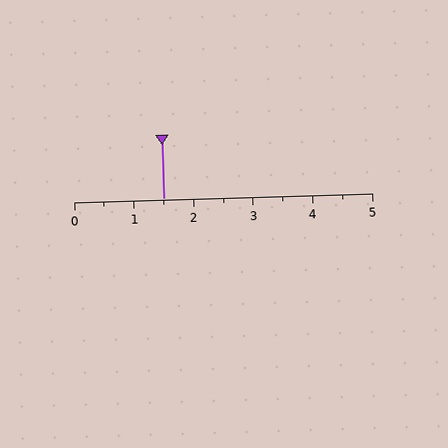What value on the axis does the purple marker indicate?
The marker indicates approximately 1.5.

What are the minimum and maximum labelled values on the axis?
The axis runs from 0 to 5.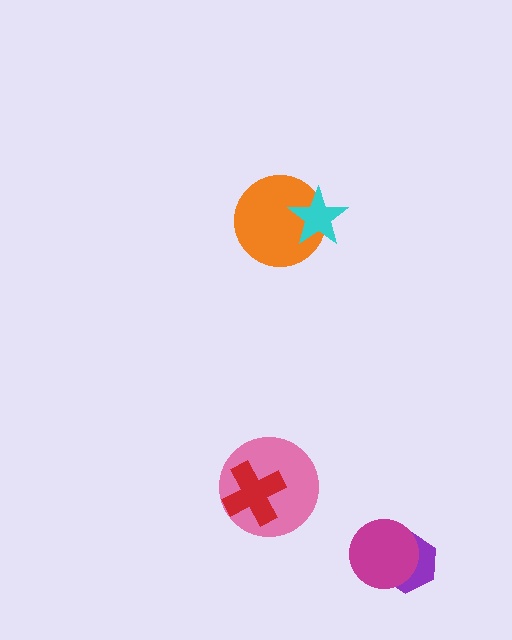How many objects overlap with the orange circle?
1 object overlaps with the orange circle.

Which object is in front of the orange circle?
The cyan star is in front of the orange circle.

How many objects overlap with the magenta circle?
1 object overlaps with the magenta circle.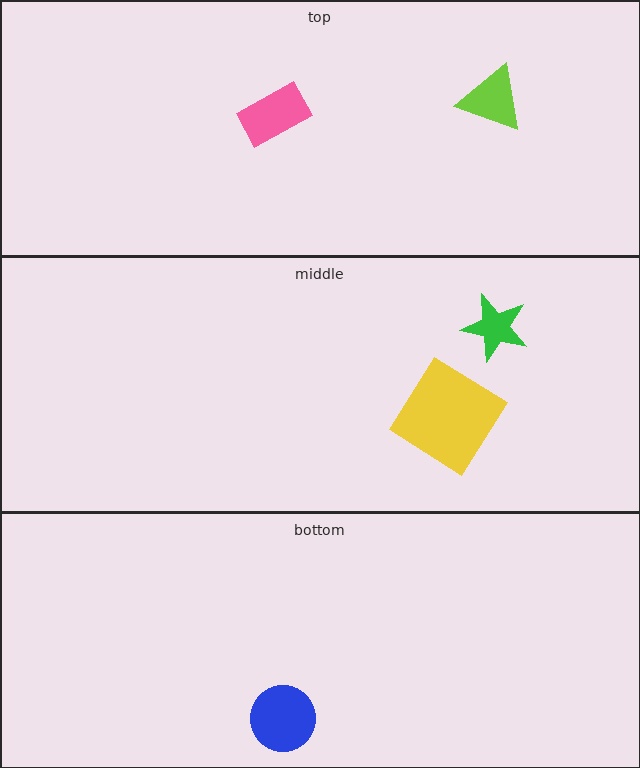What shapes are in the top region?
The lime triangle, the pink rectangle.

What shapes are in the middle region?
The green star, the yellow diamond.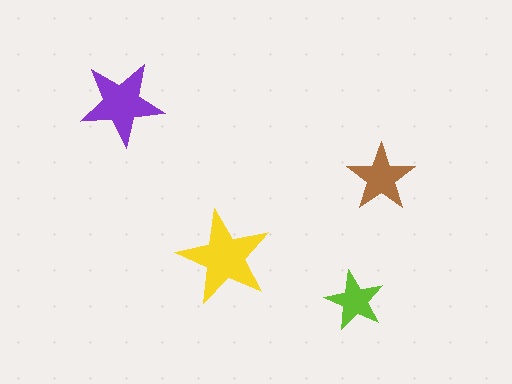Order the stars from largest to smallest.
the yellow one, the purple one, the brown one, the lime one.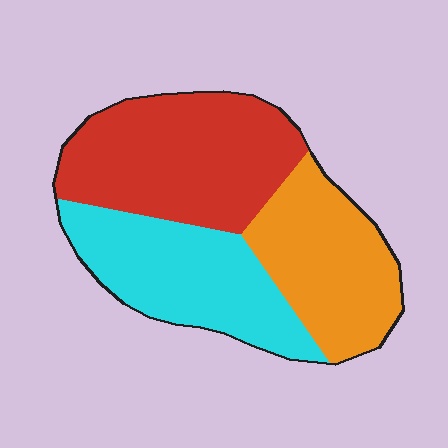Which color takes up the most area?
Red, at roughly 40%.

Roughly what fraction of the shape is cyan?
Cyan covers around 30% of the shape.